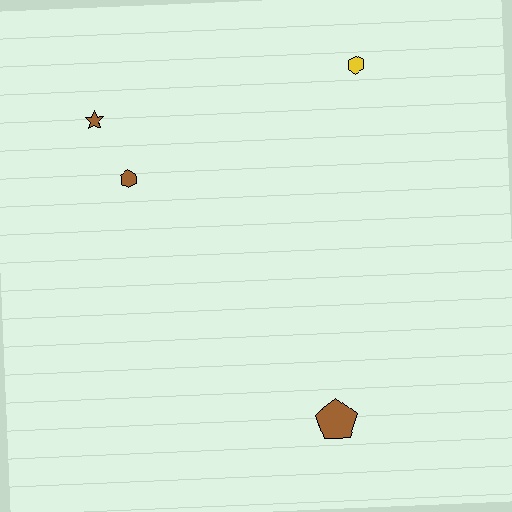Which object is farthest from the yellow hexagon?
The brown pentagon is farthest from the yellow hexagon.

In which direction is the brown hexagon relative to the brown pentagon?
The brown hexagon is above the brown pentagon.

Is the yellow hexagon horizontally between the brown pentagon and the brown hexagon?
No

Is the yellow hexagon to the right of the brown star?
Yes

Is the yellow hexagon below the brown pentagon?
No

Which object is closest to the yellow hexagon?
The brown hexagon is closest to the yellow hexagon.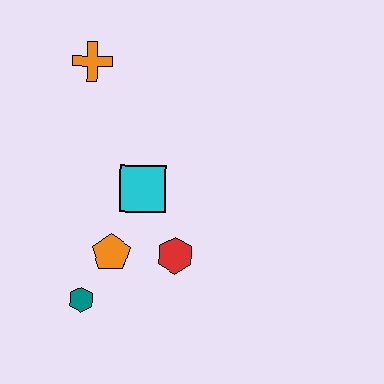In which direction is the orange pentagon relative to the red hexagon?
The orange pentagon is to the left of the red hexagon.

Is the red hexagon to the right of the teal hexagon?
Yes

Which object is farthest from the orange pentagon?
The orange cross is farthest from the orange pentagon.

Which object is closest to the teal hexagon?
The orange pentagon is closest to the teal hexagon.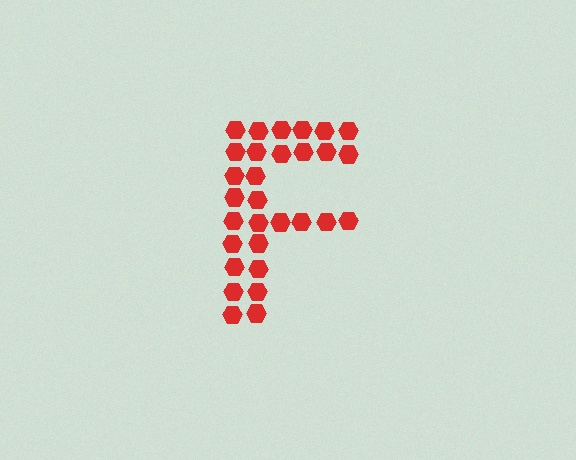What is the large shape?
The large shape is the letter F.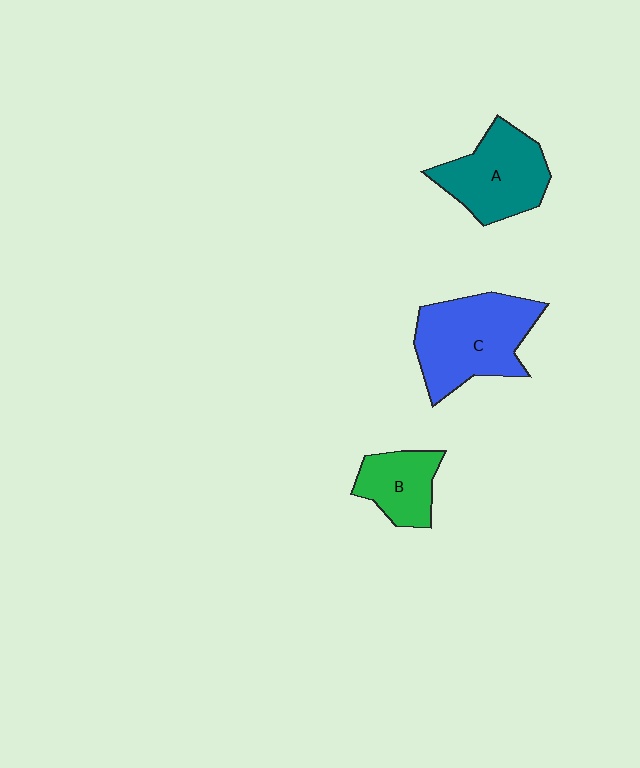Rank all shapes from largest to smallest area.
From largest to smallest: C (blue), A (teal), B (green).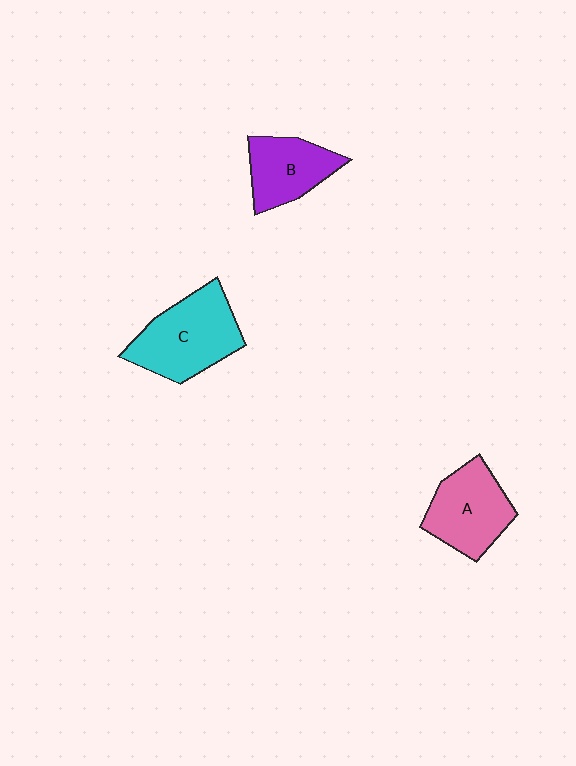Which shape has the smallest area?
Shape B (purple).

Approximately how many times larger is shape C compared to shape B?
Approximately 1.4 times.